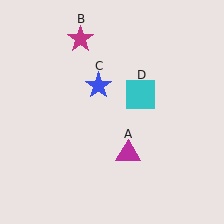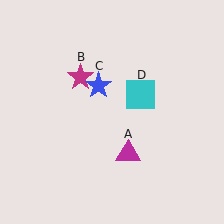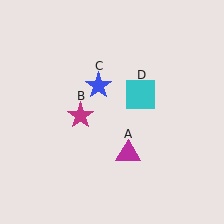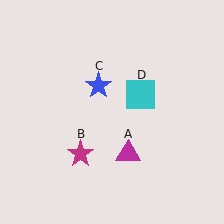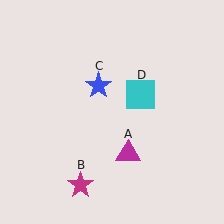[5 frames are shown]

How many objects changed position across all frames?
1 object changed position: magenta star (object B).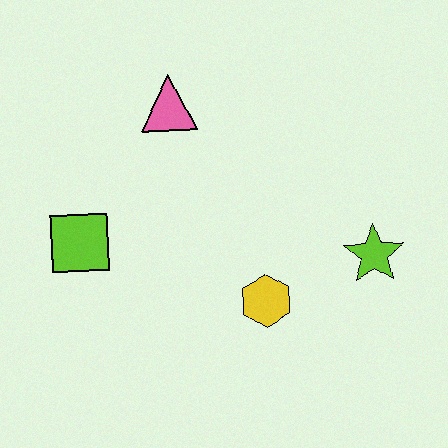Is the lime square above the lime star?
Yes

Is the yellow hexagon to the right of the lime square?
Yes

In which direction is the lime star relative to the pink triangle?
The lime star is to the right of the pink triangle.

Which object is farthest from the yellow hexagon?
The pink triangle is farthest from the yellow hexagon.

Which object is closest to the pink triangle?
The lime square is closest to the pink triangle.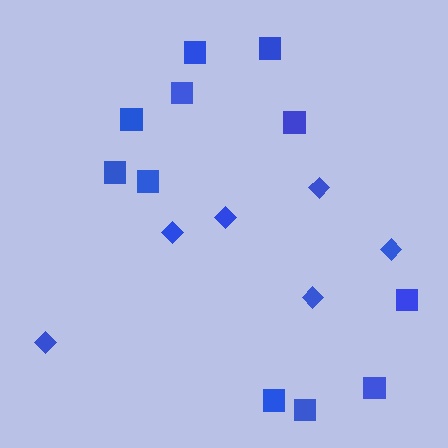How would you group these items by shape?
There are 2 groups: one group of diamonds (6) and one group of squares (11).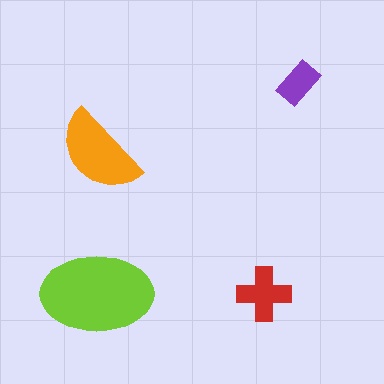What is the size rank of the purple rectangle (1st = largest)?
4th.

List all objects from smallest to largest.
The purple rectangle, the red cross, the orange semicircle, the lime ellipse.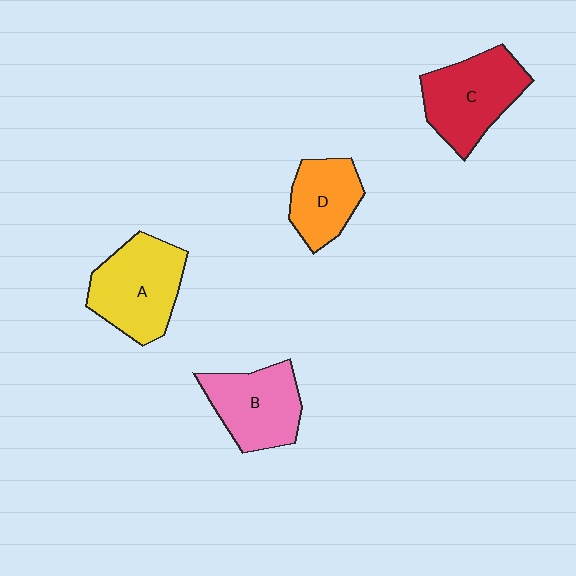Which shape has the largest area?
Shape A (yellow).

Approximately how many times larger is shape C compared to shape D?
Approximately 1.4 times.